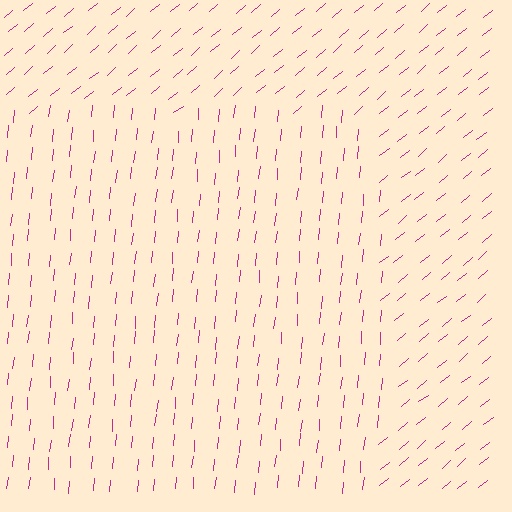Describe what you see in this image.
The image is filled with small magenta line segments. A rectangle region in the image has lines oriented differently from the surrounding lines, creating a visible texture boundary.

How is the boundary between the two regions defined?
The boundary is defined purely by a change in line orientation (approximately 45 degrees difference). All lines are the same color and thickness.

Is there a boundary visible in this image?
Yes, there is a texture boundary formed by a change in line orientation.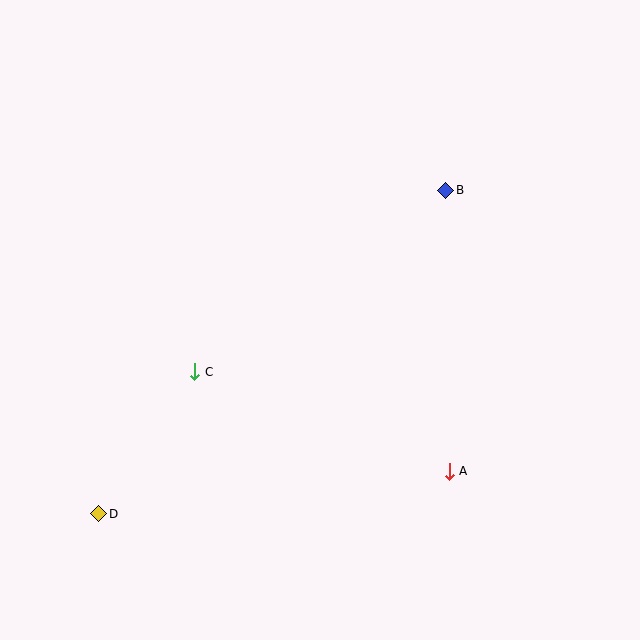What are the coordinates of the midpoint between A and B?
The midpoint between A and B is at (447, 331).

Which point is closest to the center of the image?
Point C at (195, 372) is closest to the center.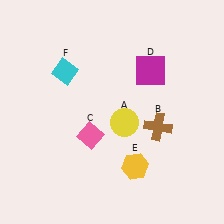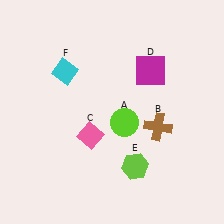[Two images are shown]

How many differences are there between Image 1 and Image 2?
There are 2 differences between the two images.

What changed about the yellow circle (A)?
In Image 1, A is yellow. In Image 2, it changed to lime.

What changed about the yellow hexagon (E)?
In Image 1, E is yellow. In Image 2, it changed to lime.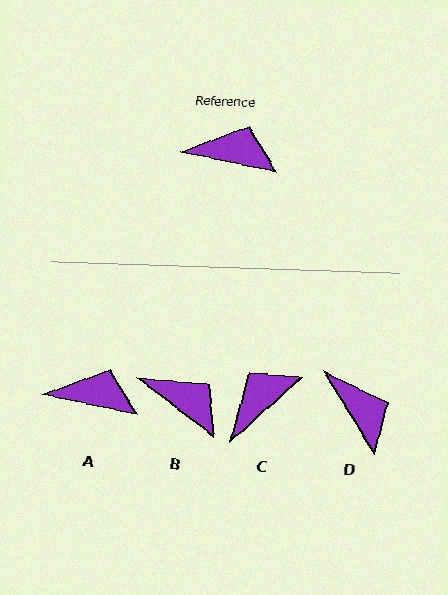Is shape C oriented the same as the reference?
No, it is off by about 54 degrees.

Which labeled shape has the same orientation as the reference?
A.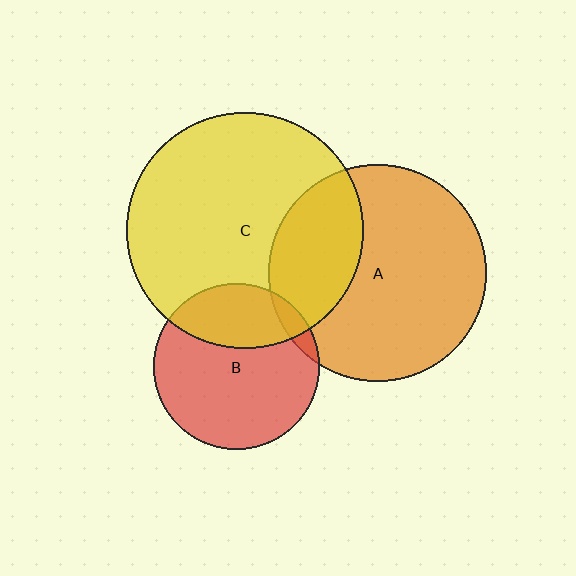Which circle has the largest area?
Circle C (yellow).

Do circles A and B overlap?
Yes.